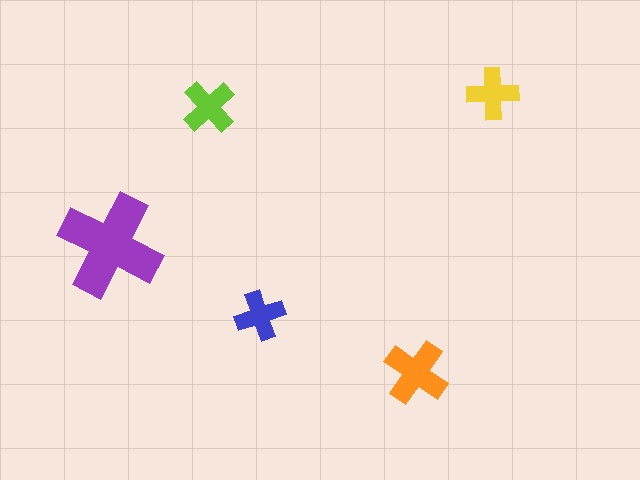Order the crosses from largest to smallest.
the purple one, the orange one, the lime one, the yellow one, the blue one.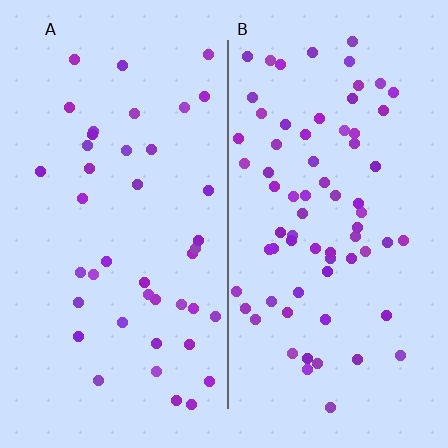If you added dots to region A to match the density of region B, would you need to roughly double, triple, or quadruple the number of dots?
Approximately double.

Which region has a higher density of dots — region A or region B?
B (the right).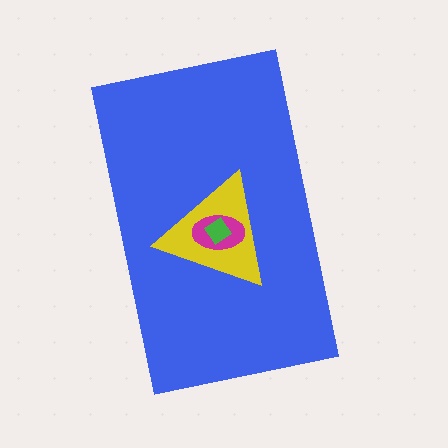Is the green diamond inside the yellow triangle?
Yes.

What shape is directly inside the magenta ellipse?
The green diamond.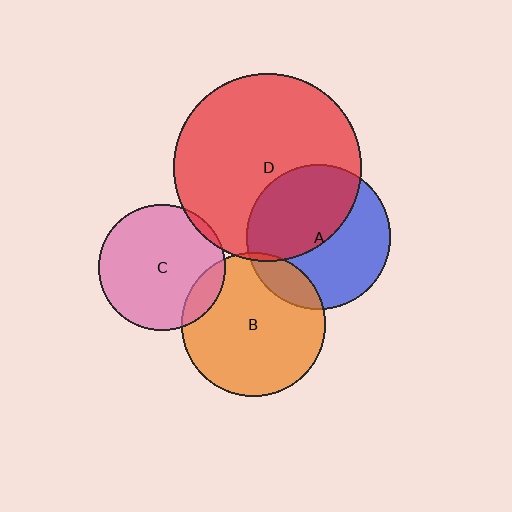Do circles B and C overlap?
Yes.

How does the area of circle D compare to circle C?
Approximately 2.2 times.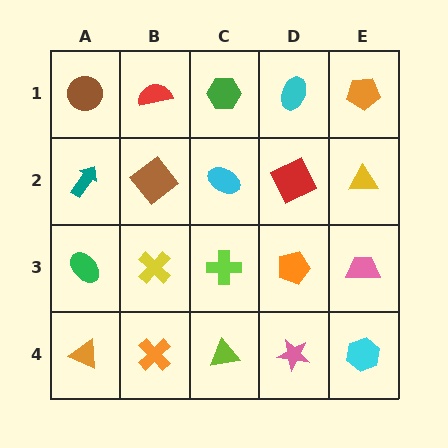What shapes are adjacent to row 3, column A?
A teal arrow (row 2, column A), an orange triangle (row 4, column A), a yellow cross (row 3, column B).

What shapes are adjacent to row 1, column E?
A yellow triangle (row 2, column E), a cyan ellipse (row 1, column D).